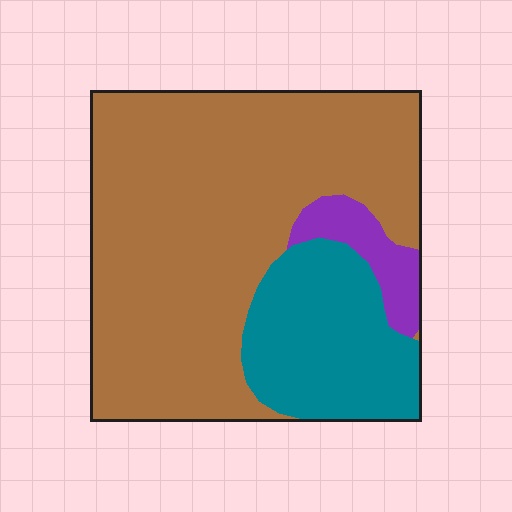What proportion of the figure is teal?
Teal takes up between a sixth and a third of the figure.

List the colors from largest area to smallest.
From largest to smallest: brown, teal, purple.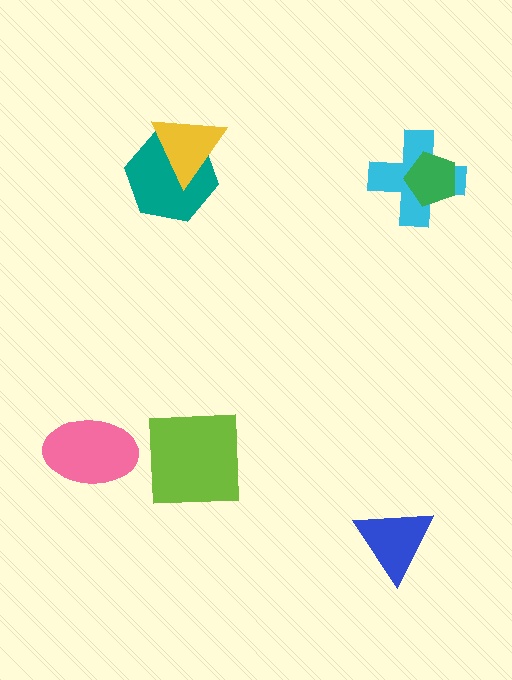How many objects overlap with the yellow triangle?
1 object overlaps with the yellow triangle.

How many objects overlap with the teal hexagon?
1 object overlaps with the teal hexagon.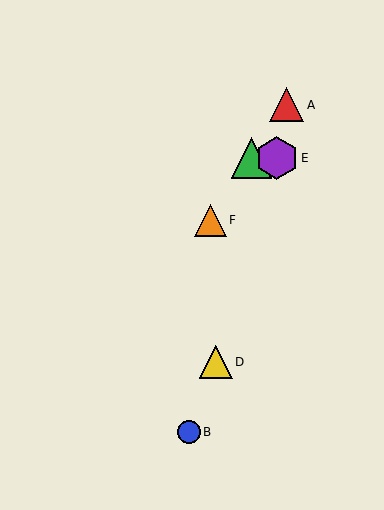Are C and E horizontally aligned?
Yes, both are at y≈158.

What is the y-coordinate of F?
Object F is at y≈220.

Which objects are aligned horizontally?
Objects C, E are aligned horizontally.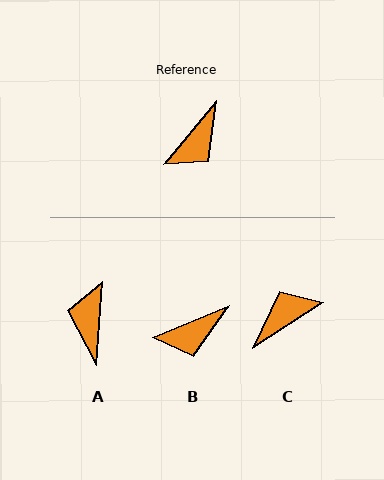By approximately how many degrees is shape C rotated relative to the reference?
Approximately 162 degrees counter-clockwise.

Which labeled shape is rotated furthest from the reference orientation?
C, about 162 degrees away.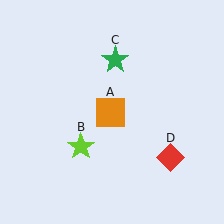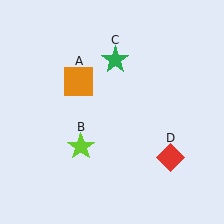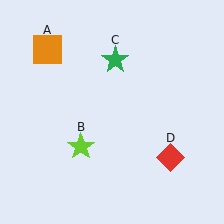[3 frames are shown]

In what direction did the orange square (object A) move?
The orange square (object A) moved up and to the left.